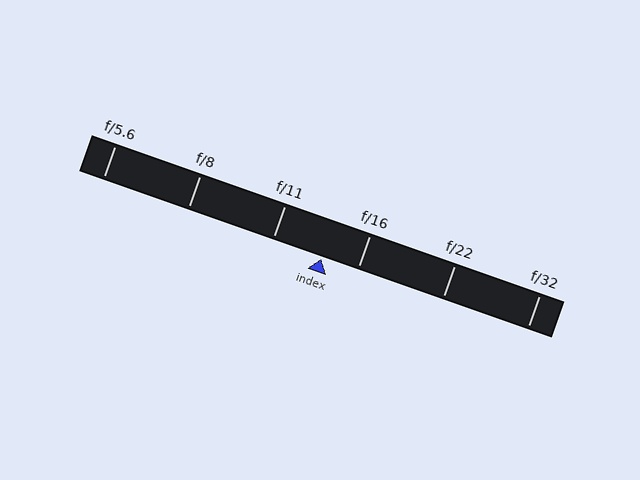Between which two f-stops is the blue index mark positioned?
The index mark is between f/11 and f/16.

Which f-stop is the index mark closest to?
The index mark is closest to f/16.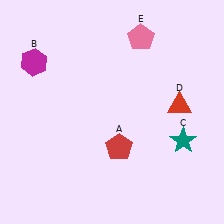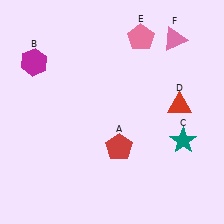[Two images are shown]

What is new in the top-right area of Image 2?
A pink triangle (F) was added in the top-right area of Image 2.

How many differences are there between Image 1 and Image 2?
There is 1 difference between the two images.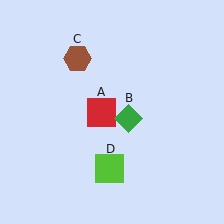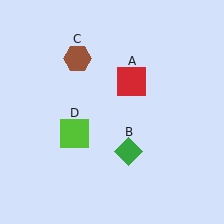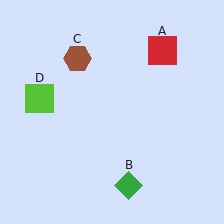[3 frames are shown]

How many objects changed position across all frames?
3 objects changed position: red square (object A), green diamond (object B), lime square (object D).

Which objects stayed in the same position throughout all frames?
Brown hexagon (object C) remained stationary.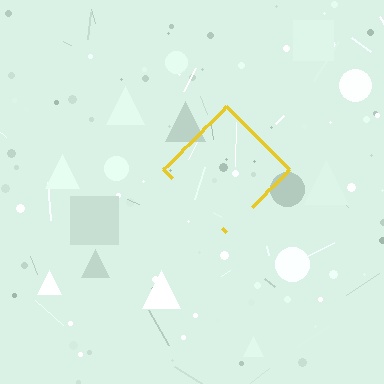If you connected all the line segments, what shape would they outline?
They would outline a diamond.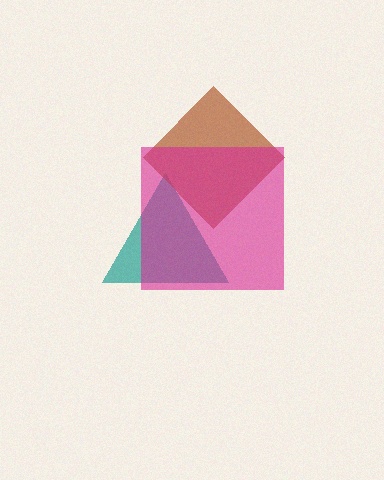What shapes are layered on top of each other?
The layered shapes are: a teal triangle, a brown diamond, a magenta square.